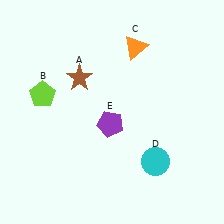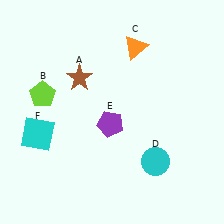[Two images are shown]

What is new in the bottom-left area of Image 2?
A cyan square (F) was added in the bottom-left area of Image 2.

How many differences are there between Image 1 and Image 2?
There is 1 difference between the two images.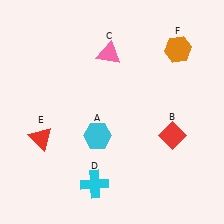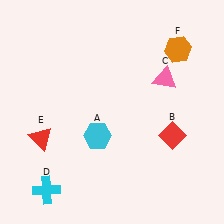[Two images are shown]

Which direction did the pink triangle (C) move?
The pink triangle (C) moved right.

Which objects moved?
The objects that moved are: the pink triangle (C), the cyan cross (D).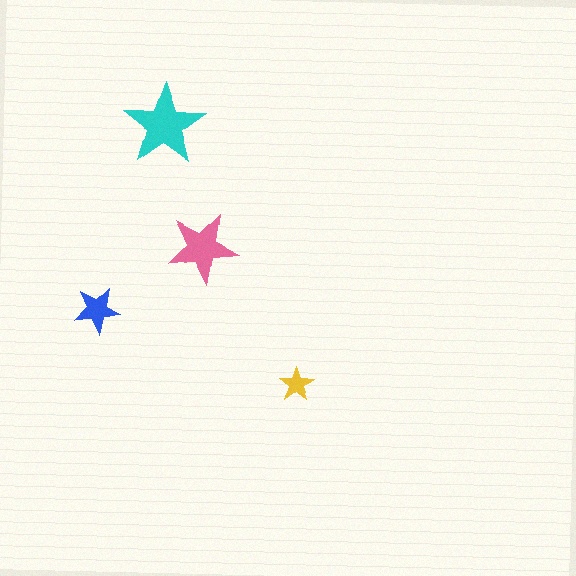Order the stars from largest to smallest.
the cyan one, the pink one, the blue one, the yellow one.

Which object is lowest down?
The yellow star is bottommost.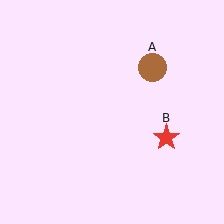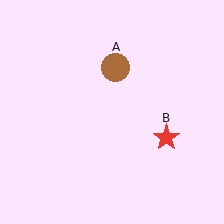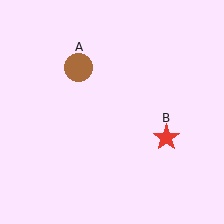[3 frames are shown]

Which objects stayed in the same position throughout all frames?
Red star (object B) remained stationary.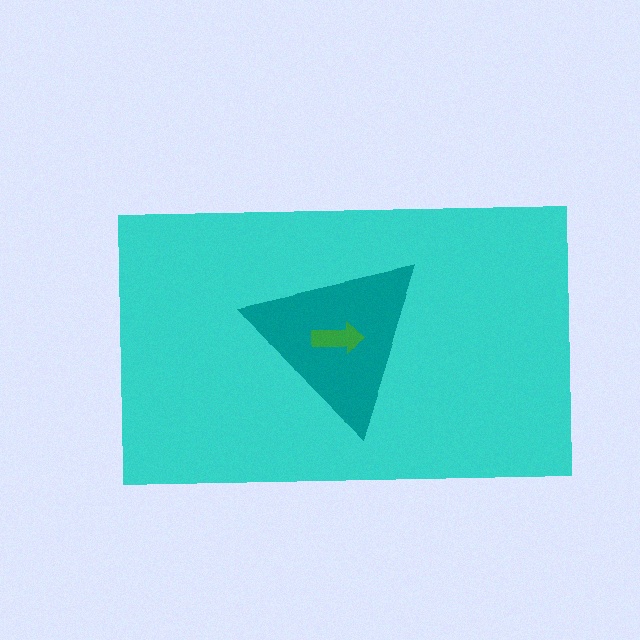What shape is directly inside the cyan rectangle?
The teal triangle.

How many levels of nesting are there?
3.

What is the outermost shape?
The cyan rectangle.